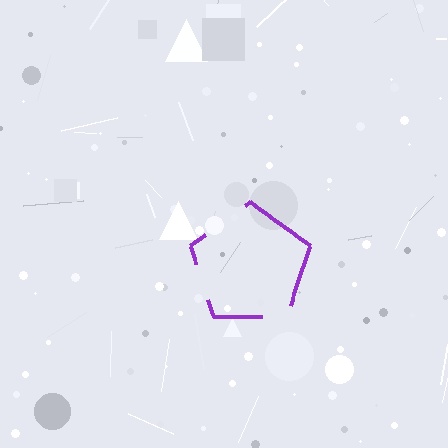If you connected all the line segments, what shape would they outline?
They would outline a pentagon.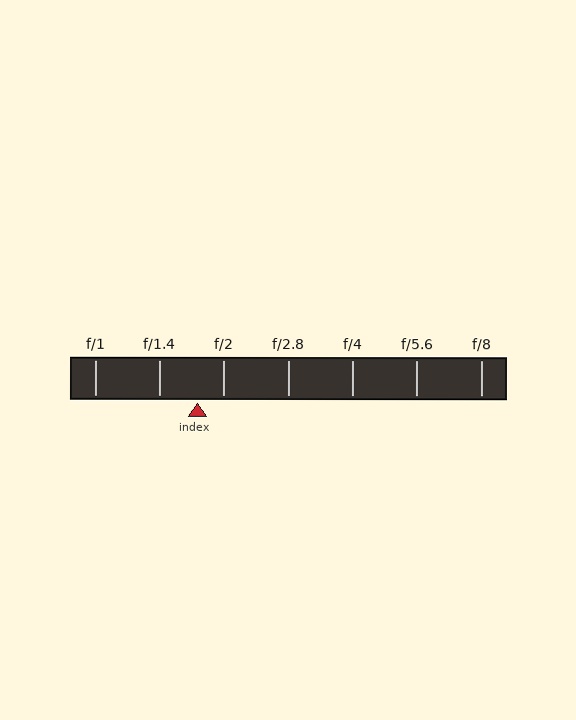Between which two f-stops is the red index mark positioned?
The index mark is between f/1.4 and f/2.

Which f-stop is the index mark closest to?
The index mark is closest to f/2.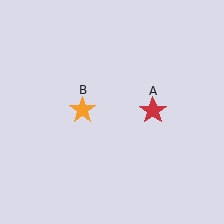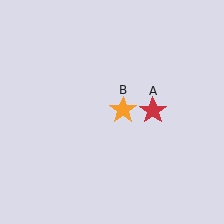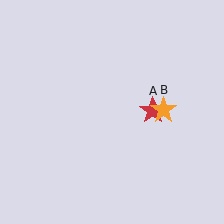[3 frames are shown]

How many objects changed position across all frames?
1 object changed position: orange star (object B).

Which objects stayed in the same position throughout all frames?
Red star (object A) remained stationary.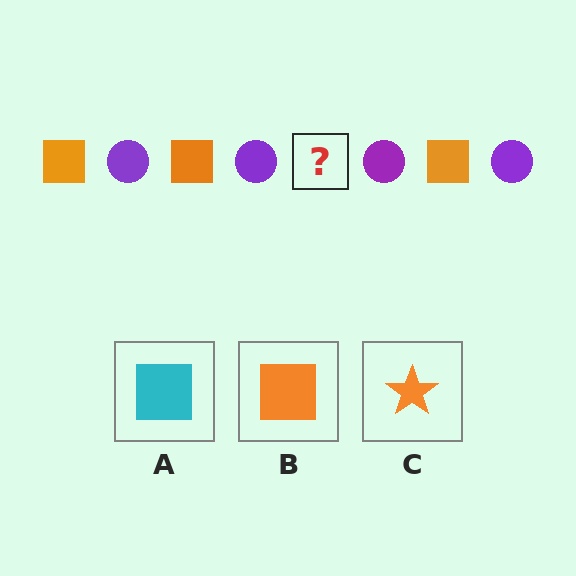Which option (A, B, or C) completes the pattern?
B.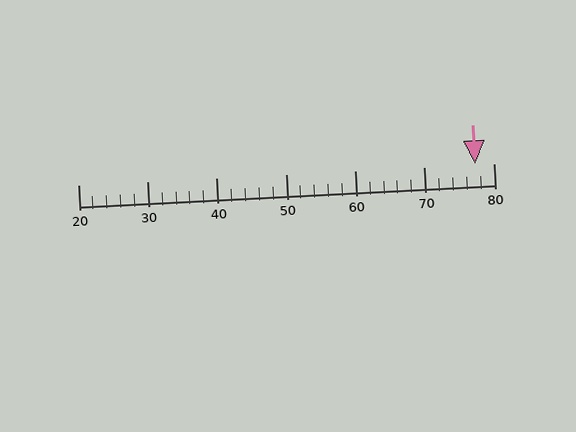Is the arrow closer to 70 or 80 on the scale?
The arrow is closer to 80.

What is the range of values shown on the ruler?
The ruler shows values from 20 to 80.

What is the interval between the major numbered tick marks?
The major tick marks are spaced 10 units apart.